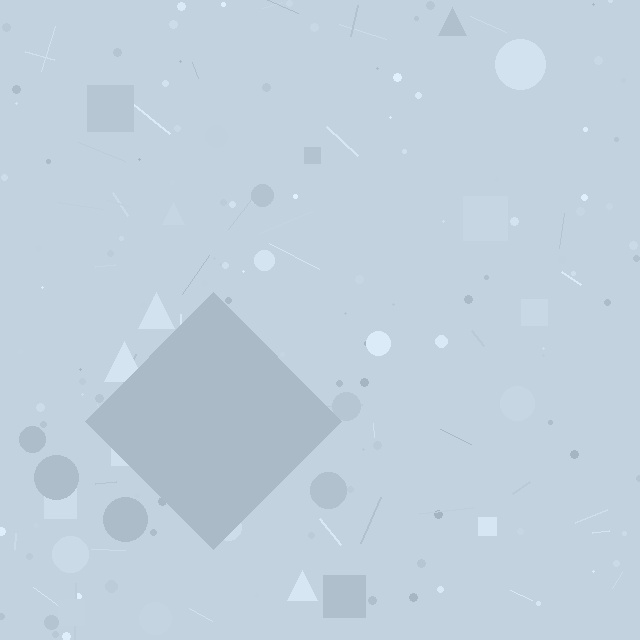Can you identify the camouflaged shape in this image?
The camouflaged shape is a diamond.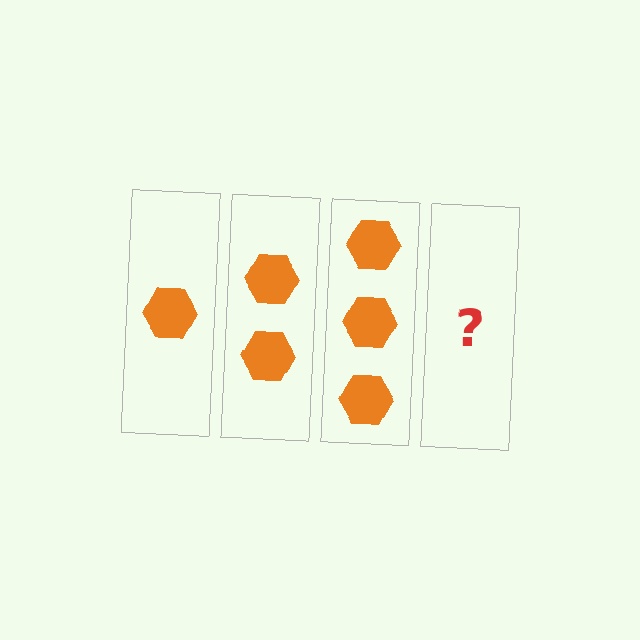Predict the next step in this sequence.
The next step is 4 hexagons.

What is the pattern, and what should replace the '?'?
The pattern is that each step adds one more hexagon. The '?' should be 4 hexagons.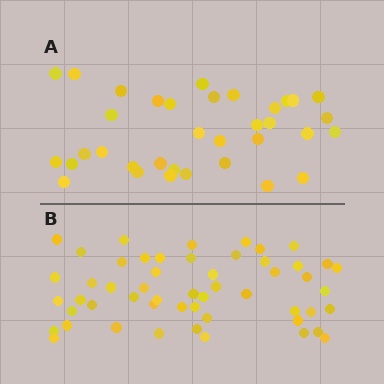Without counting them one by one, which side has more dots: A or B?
Region B (the bottom region) has more dots.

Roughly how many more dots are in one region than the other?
Region B has approximately 20 more dots than region A.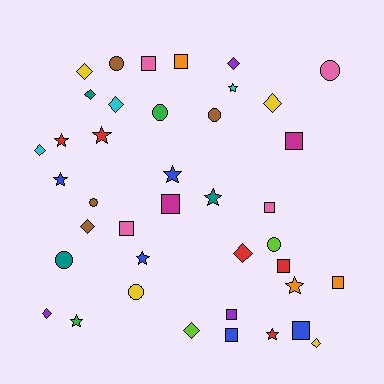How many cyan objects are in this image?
There are 3 cyan objects.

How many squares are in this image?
There are 11 squares.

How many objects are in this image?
There are 40 objects.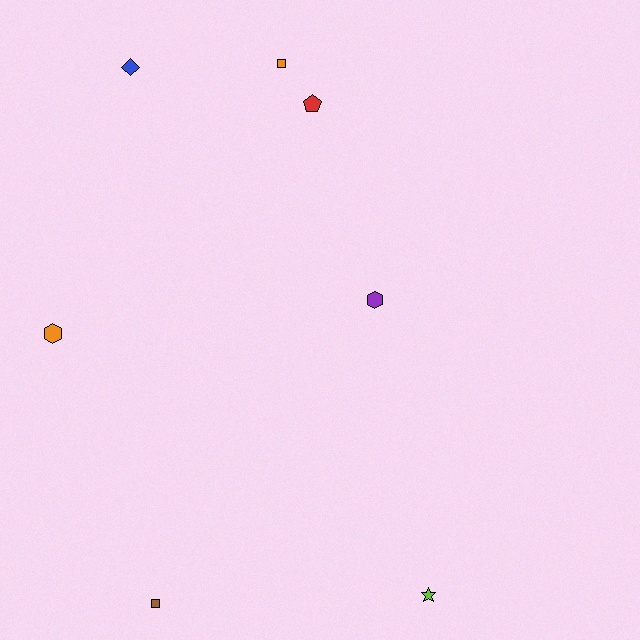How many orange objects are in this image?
There are 2 orange objects.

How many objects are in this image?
There are 7 objects.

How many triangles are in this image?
There are no triangles.